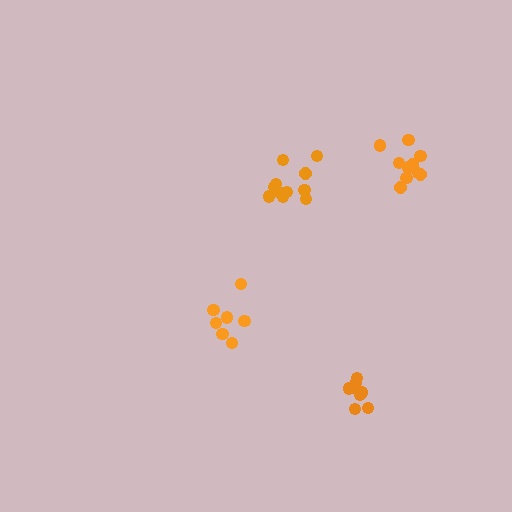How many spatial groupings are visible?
There are 4 spatial groupings.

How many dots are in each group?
Group 1: 11 dots, Group 2: 7 dots, Group 3: 8 dots, Group 4: 10 dots (36 total).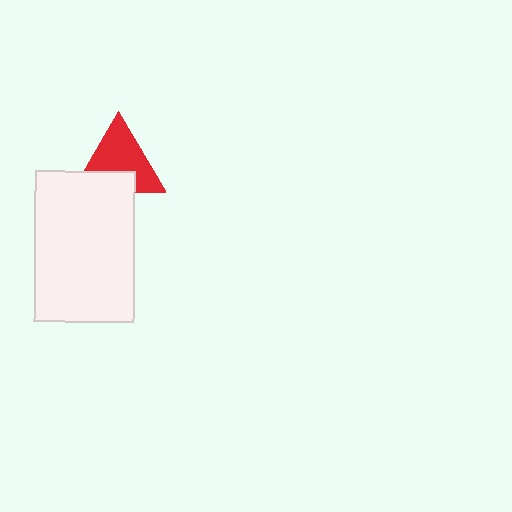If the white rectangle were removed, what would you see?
You would see the complete red triangle.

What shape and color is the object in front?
The object in front is a white rectangle.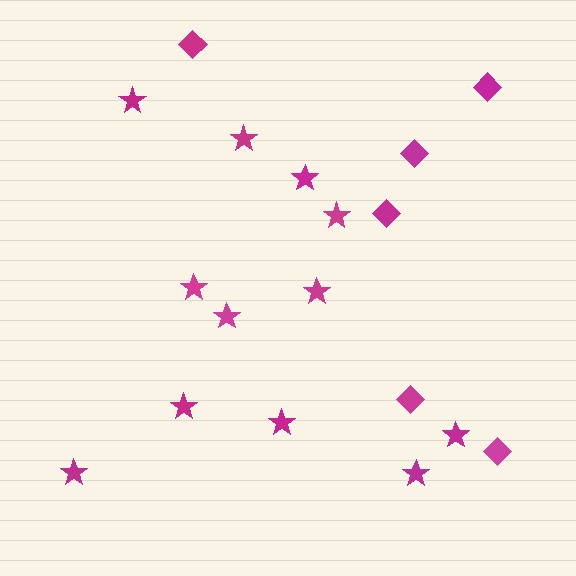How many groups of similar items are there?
There are 2 groups: one group of diamonds (6) and one group of stars (12).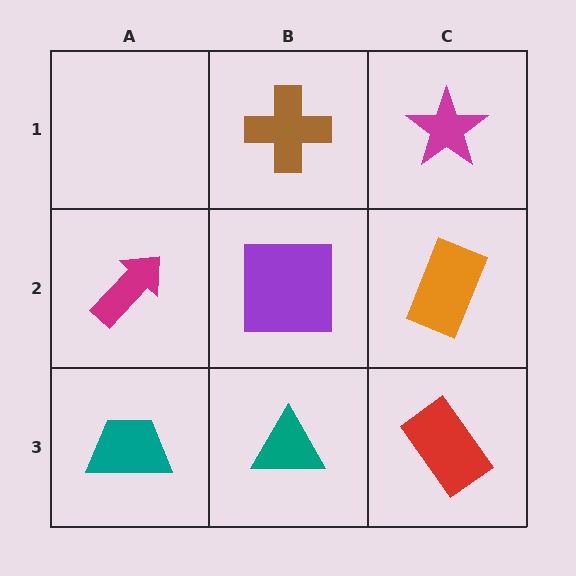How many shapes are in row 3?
3 shapes.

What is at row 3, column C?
A red rectangle.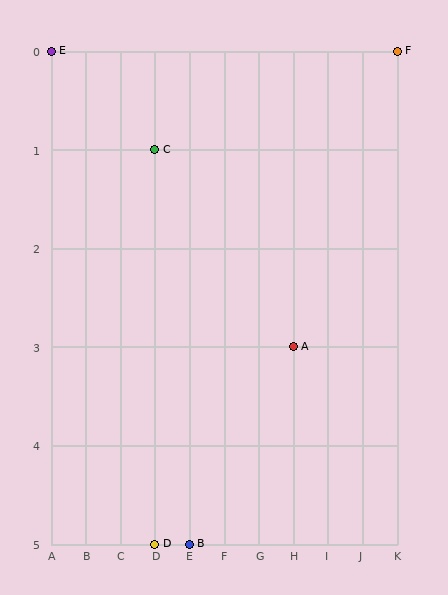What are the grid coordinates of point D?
Point D is at grid coordinates (D, 5).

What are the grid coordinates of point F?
Point F is at grid coordinates (K, 0).